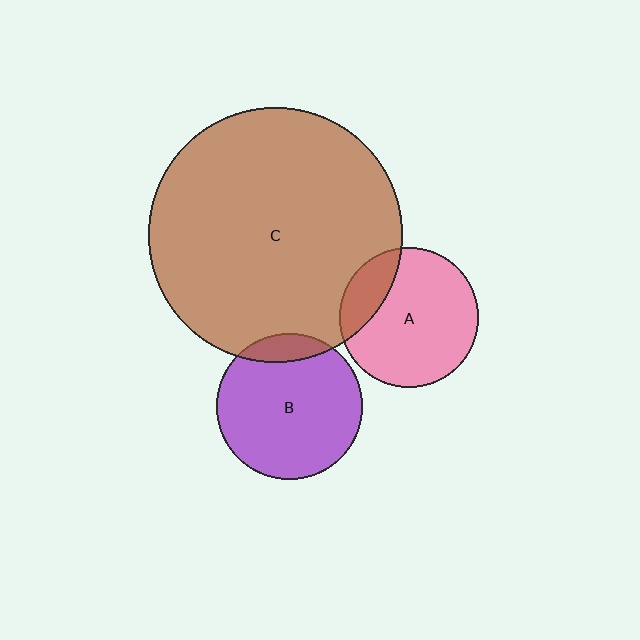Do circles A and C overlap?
Yes.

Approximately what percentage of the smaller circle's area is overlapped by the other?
Approximately 20%.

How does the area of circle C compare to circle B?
Approximately 3.0 times.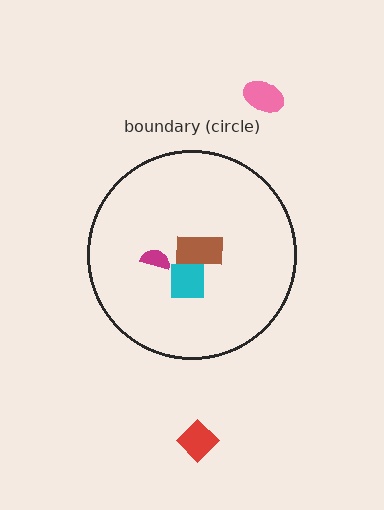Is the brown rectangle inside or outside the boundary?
Inside.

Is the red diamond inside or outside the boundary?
Outside.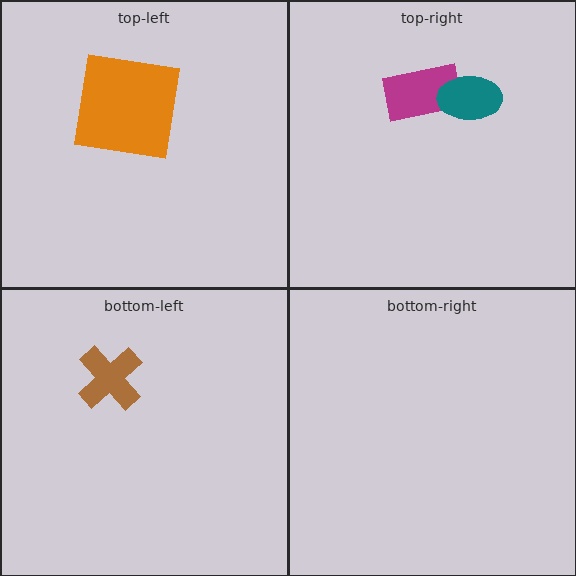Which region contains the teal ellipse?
The top-right region.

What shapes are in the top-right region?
The magenta rectangle, the teal ellipse.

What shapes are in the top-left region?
The orange square.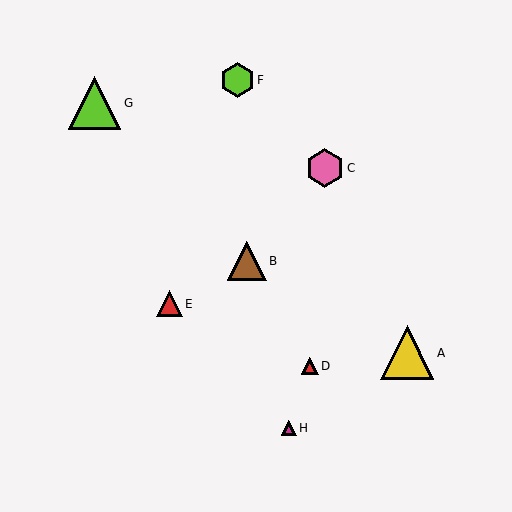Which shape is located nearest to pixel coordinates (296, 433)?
The magenta triangle (labeled H) at (289, 428) is nearest to that location.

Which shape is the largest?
The yellow triangle (labeled A) is the largest.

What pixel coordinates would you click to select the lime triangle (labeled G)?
Click at (95, 103) to select the lime triangle G.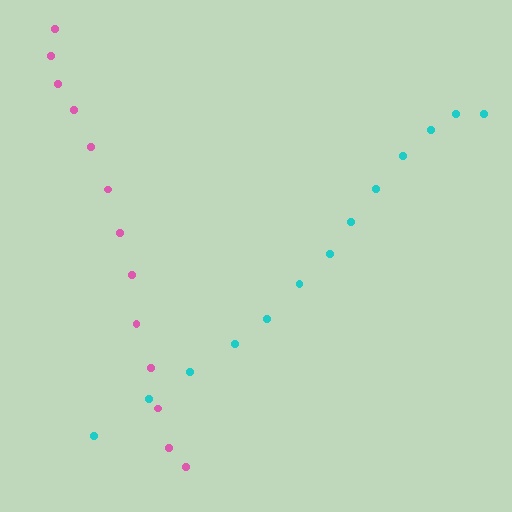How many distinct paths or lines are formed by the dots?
There are 2 distinct paths.